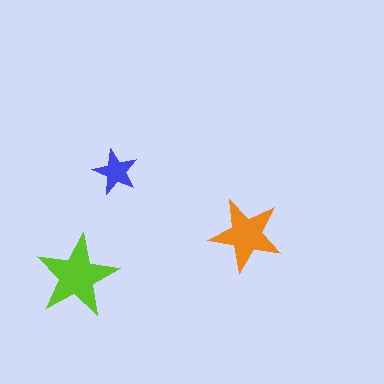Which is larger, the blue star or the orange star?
The orange one.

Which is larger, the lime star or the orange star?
The lime one.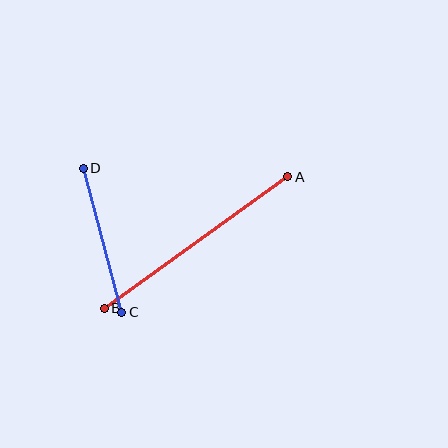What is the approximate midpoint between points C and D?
The midpoint is at approximately (102, 240) pixels.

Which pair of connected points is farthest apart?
Points A and B are farthest apart.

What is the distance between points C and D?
The distance is approximately 149 pixels.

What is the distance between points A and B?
The distance is approximately 226 pixels.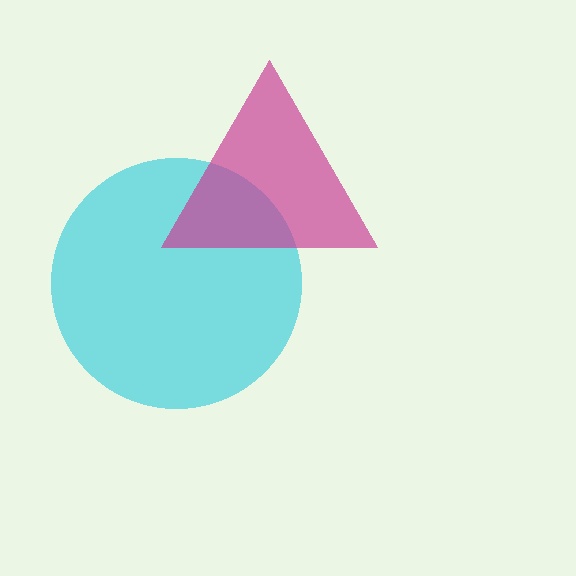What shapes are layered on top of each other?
The layered shapes are: a cyan circle, a magenta triangle.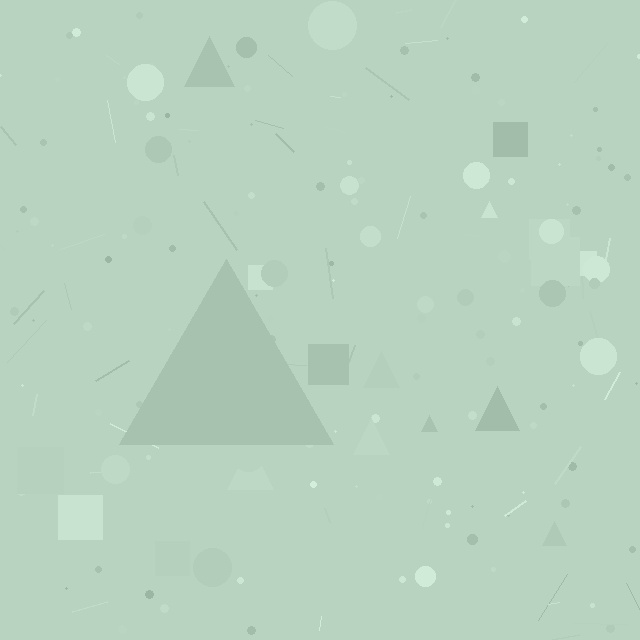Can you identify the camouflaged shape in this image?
The camouflaged shape is a triangle.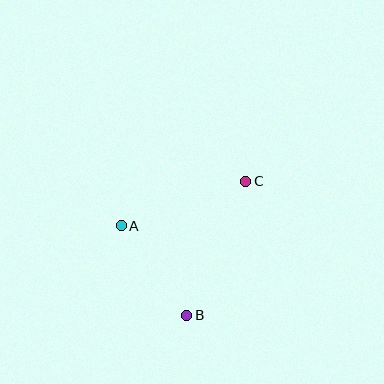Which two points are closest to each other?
Points A and B are closest to each other.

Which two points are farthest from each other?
Points B and C are farthest from each other.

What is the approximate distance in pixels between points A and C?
The distance between A and C is approximately 132 pixels.